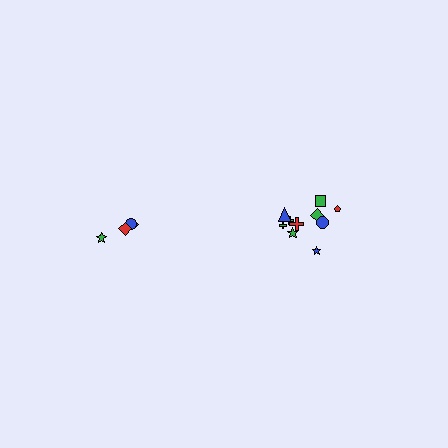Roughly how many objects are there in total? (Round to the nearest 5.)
Roughly 15 objects in total.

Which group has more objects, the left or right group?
The right group.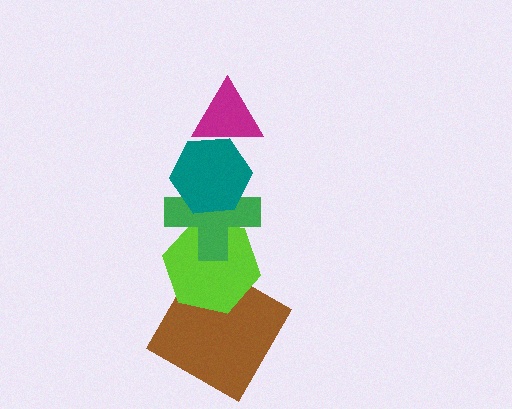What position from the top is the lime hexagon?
The lime hexagon is 4th from the top.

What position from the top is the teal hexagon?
The teal hexagon is 2nd from the top.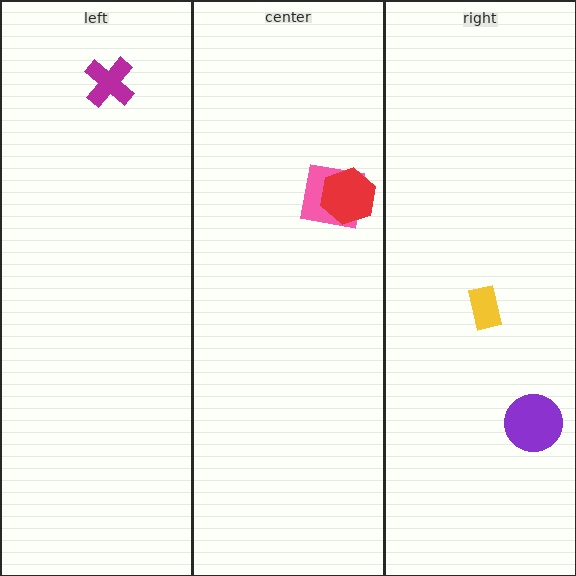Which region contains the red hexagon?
The center region.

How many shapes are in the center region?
2.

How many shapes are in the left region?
1.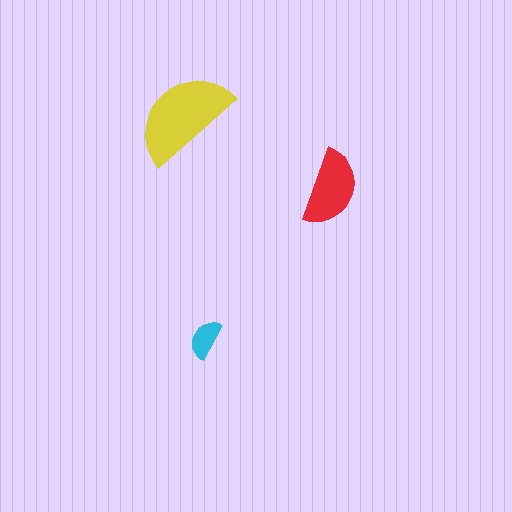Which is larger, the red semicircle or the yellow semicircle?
The yellow one.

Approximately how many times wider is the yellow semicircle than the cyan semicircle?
About 2.5 times wider.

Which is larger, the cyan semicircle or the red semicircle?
The red one.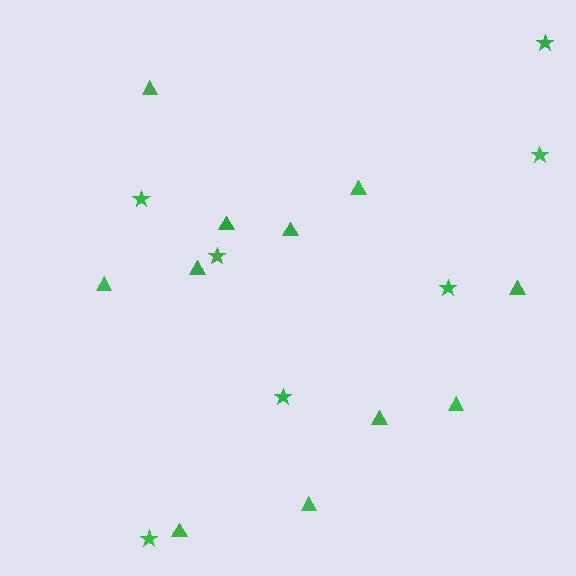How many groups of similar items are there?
There are 2 groups: one group of stars (7) and one group of triangles (11).